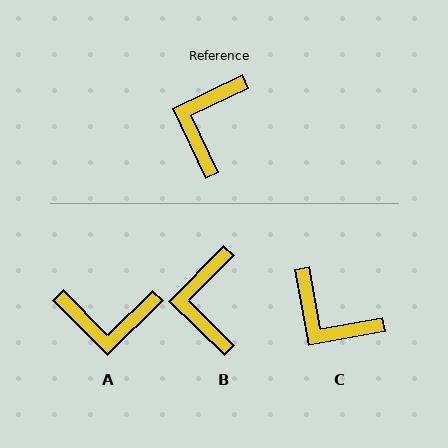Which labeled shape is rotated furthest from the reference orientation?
A, about 109 degrees away.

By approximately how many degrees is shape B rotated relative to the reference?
Approximately 20 degrees counter-clockwise.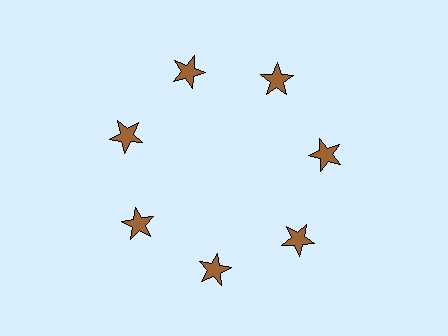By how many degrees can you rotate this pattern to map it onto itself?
The pattern maps onto itself every 51 degrees of rotation.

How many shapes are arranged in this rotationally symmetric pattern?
There are 7 shapes, arranged in 7 groups of 1.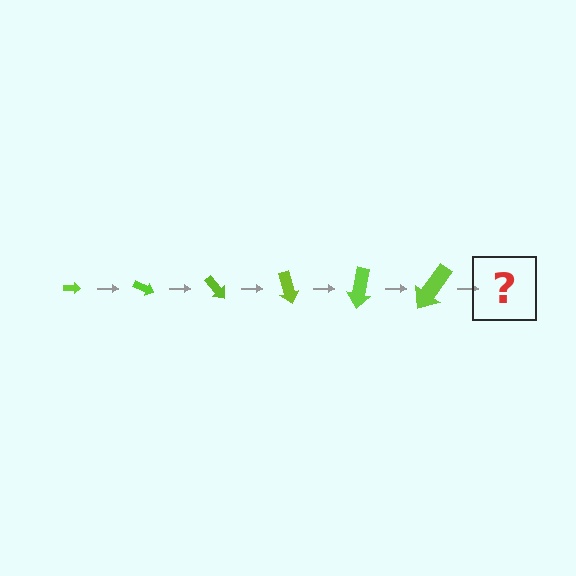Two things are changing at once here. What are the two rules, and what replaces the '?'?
The two rules are that the arrow grows larger each step and it rotates 25 degrees each step. The '?' should be an arrow, larger than the previous one and rotated 150 degrees from the start.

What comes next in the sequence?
The next element should be an arrow, larger than the previous one and rotated 150 degrees from the start.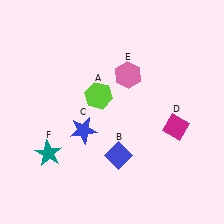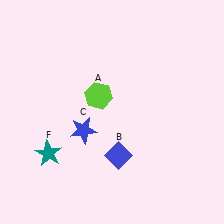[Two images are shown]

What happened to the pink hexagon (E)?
The pink hexagon (E) was removed in Image 2. It was in the top-right area of Image 1.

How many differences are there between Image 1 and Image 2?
There are 2 differences between the two images.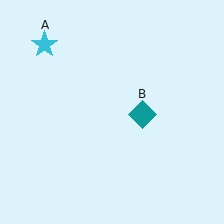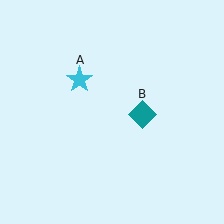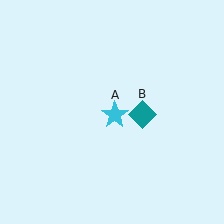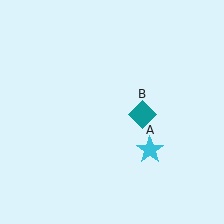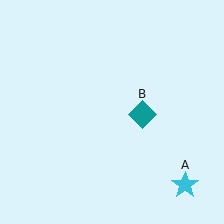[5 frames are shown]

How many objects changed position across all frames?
1 object changed position: cyan star (object A).